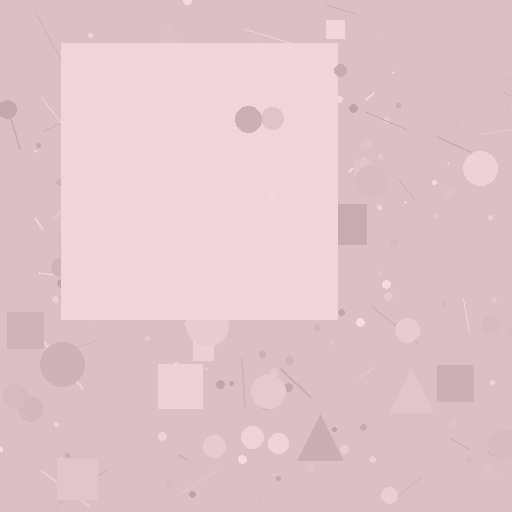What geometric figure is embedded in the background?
A square is embedded in the background.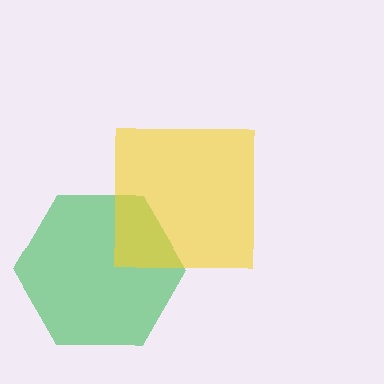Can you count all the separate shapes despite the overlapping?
Yes, there are 2 separate shapes.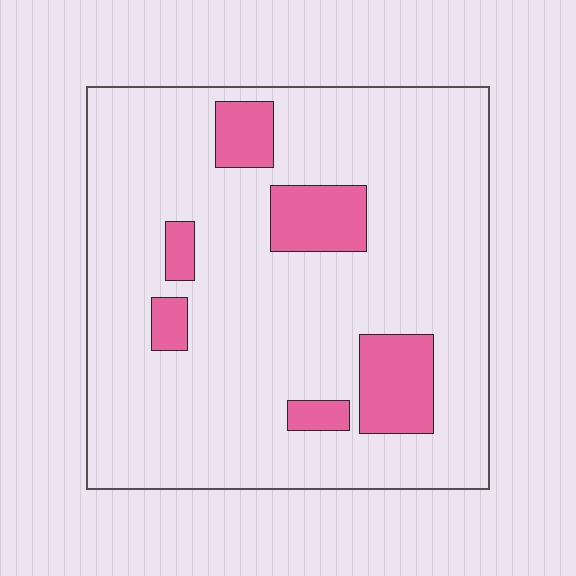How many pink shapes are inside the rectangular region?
6.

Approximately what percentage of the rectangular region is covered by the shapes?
Approximately 15%.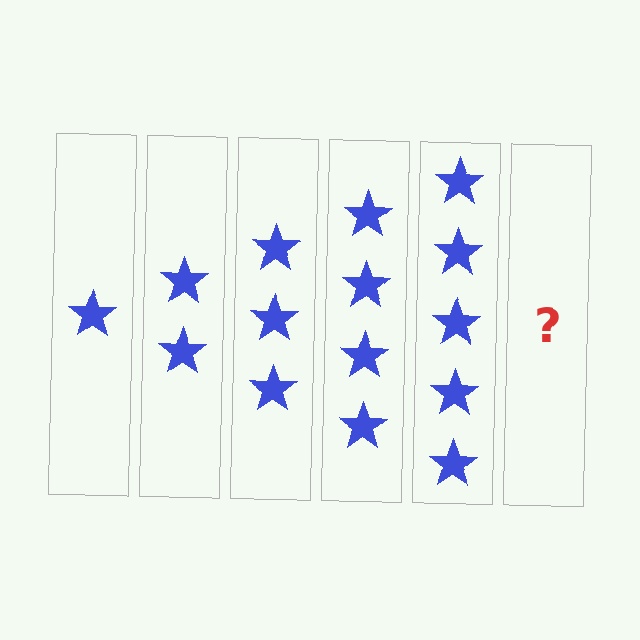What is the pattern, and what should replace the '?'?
The pattern is that each step adds one more star. The '?' should be 6 stars.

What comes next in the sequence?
The next element should be 6 stars.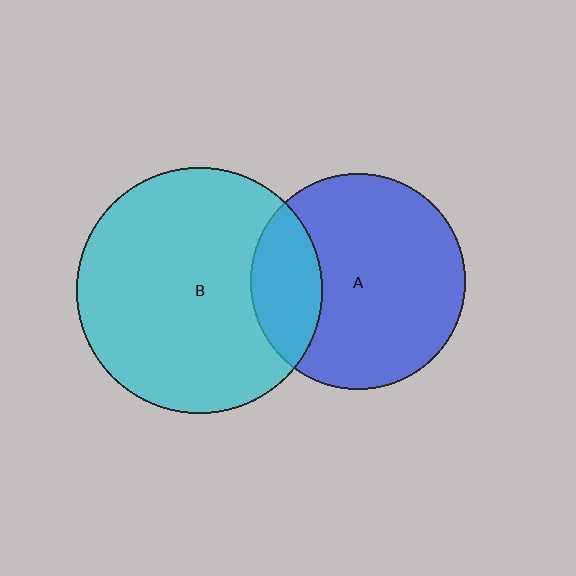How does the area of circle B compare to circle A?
Approximately 1.3 times.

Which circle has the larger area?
Circle B (cyan).